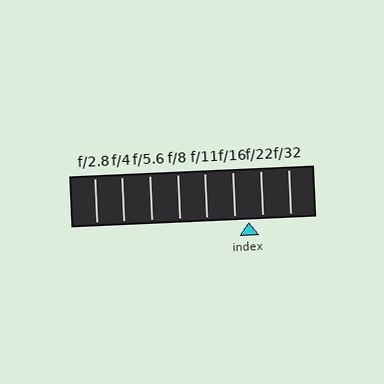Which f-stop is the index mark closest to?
The index mark is closest to f/22.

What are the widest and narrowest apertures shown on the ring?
The widest aperture shown is f/2.8 and the narrowest is f/32.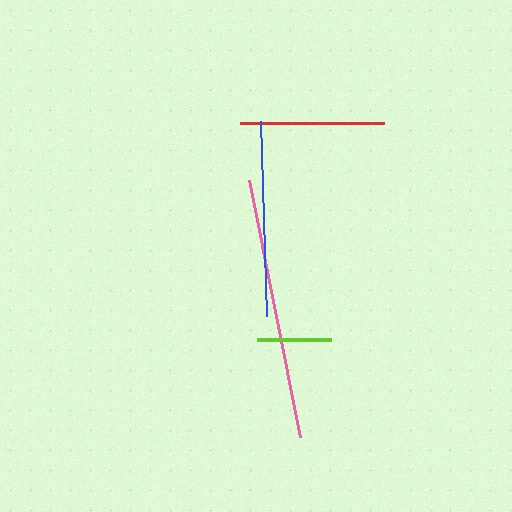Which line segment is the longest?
The pink line is the longest at approximately 262 pixels.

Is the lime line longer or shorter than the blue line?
The blue line is longer than the lime line.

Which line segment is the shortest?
The lime line is the shortest at approximately 73 pixels.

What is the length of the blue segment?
The blue segment is approximately 195 pixels long.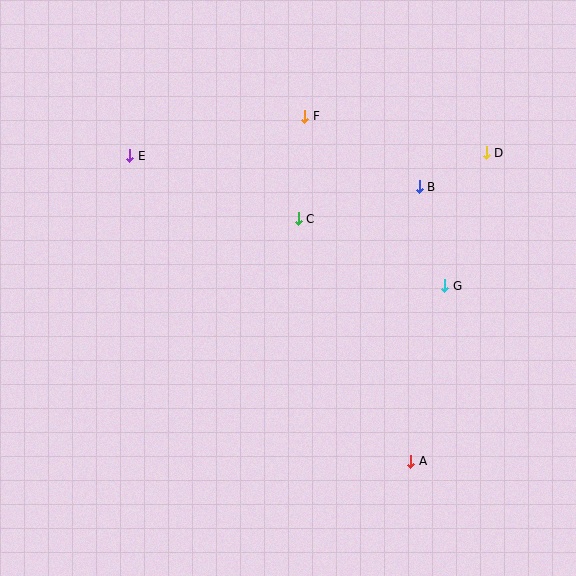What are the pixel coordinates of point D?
Point D is at (486, 153).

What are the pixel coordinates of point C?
Point C is at (298, 219).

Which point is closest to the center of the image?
Point C at (298, 219) is closest to the center.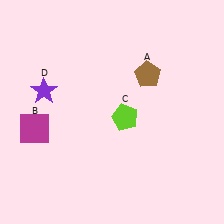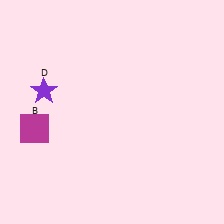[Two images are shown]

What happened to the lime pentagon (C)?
The lime pentagon (C) was removed in Image 2. It was in the bottom-right area of Image 1.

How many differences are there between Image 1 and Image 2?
There are 2 differences between the two images.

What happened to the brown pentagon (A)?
The brown pentagon (A) was removed in Image 2. It was in the top-right area of Image 1.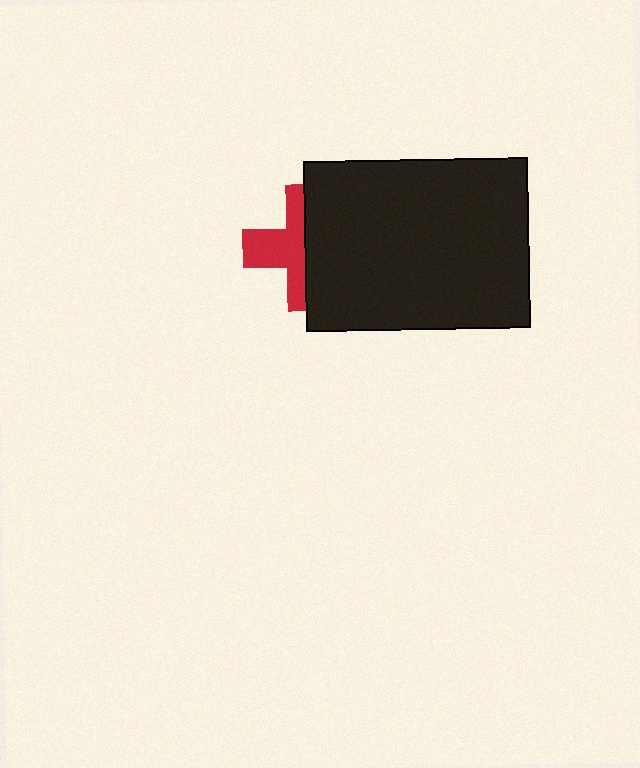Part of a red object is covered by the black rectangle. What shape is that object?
It is a cross.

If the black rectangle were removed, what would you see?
You would see the complete red cross.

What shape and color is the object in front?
The object in front is a black rectangle.